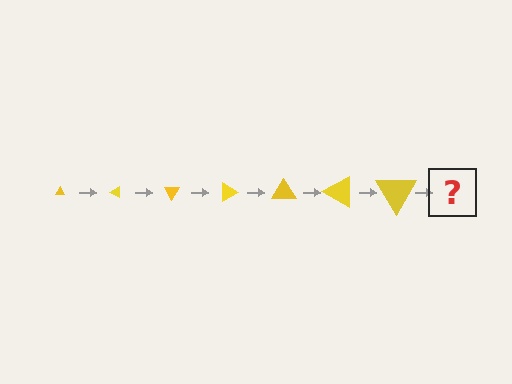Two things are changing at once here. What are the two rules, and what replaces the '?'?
The two rules are that the triangle grows larger each step and it rotates 30 degrees each step. The '?' should be a triangle, larger than the previous one and rotated 210 degrees from the start.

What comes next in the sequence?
The next element should be a triangle, larger than the previous one and rotated 210 degrees from the start.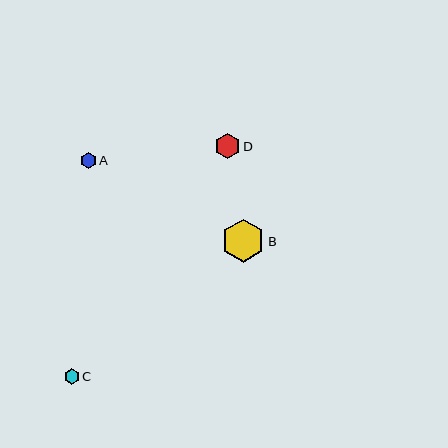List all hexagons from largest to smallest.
From largest to smallest: B, D, A, C.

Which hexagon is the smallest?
Hexagon C is the smallest with a size of approximately 15 pixels.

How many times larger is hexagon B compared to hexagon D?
Hexagon B is approximately 1.7 times the size of hexagon D.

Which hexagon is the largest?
Hexagon B is the largest with a size of approximately 43 pixels.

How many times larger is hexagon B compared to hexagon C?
Hexagon B is approximately 2.8 times the size of hexagon C.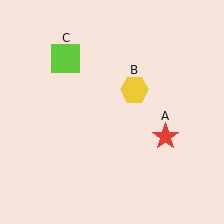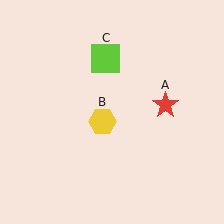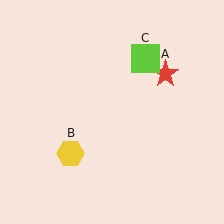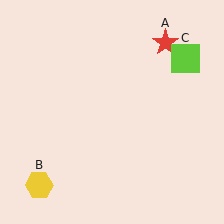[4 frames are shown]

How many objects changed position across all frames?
3 objects changed position: red star (object A), yellow hexagon (object B), lime square (object C).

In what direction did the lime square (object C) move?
The lime square (object C) moved right.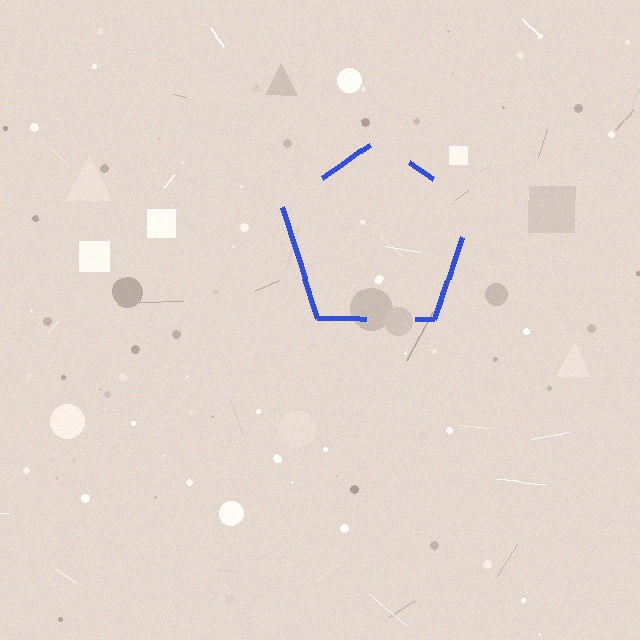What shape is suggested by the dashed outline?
The dashed outline suggests a pentagon.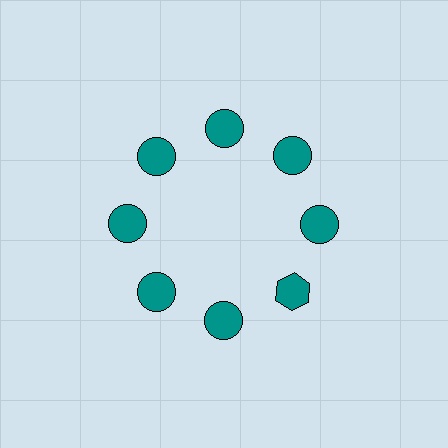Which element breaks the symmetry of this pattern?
The teal hexagon at roughly the 4 o'clock position breaks the symmetry. All other shapes are teal circles.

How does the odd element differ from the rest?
It has a different shape: hexagon instead of circle.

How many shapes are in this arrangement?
There are 8 shapes arranged in a ring pattern.